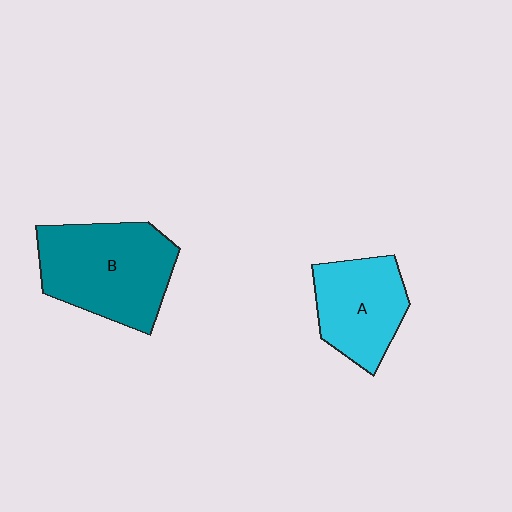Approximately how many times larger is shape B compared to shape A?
Approximately 1.4 times.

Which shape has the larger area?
Shape B (teal).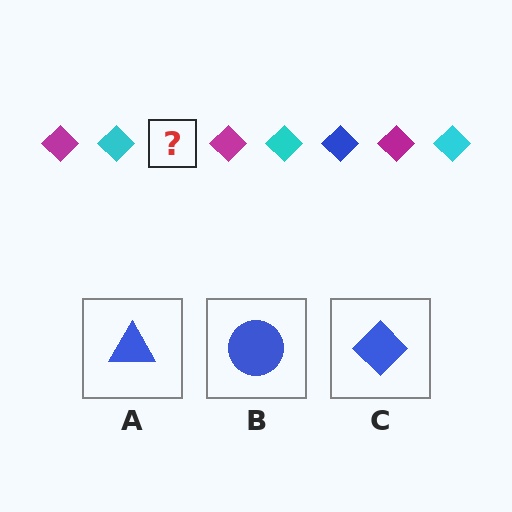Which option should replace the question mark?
Option C.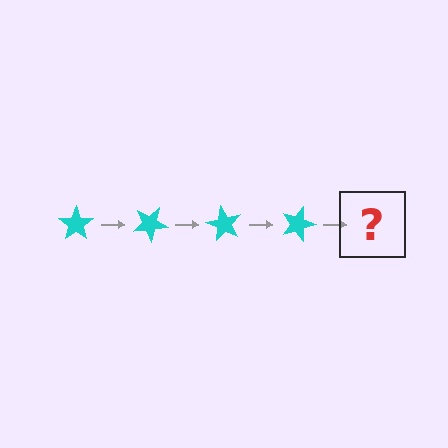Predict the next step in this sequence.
The next step is a cyan star rotated 120 degrees.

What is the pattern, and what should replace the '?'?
The pattern is that the star rotates 30 degrees each step. The '?' should be a cyan star rotated 120 degrees.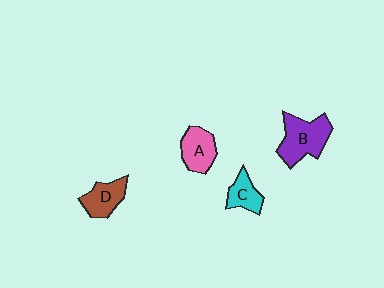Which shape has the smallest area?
Shape C (cyan).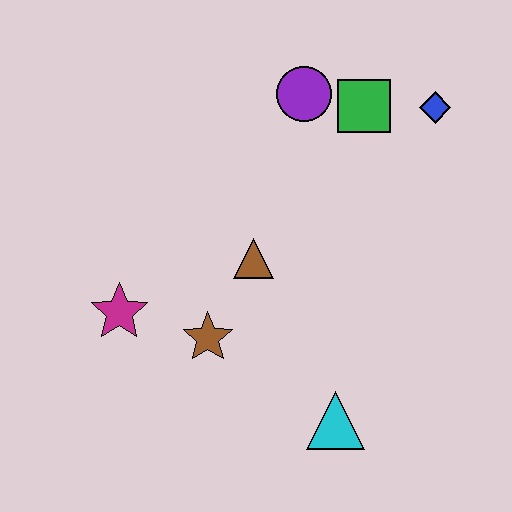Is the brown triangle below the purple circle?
Yes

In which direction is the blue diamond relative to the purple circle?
The blue diamond is to the right of the purple circle.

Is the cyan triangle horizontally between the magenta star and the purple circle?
No